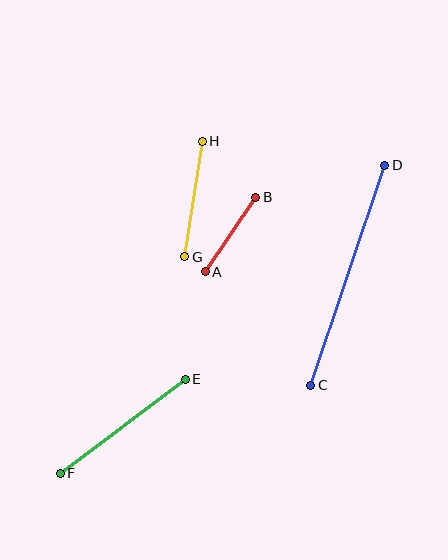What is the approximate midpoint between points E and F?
The midpoint is at approximately (123, 426) pixels.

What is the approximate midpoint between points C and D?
The midpoint is at approximately (348, 275) pixels.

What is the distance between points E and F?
The distance is approximately 156 pixels.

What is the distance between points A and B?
The distance is approximately 90 pixels.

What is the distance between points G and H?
The distance is approximately 117 pixels.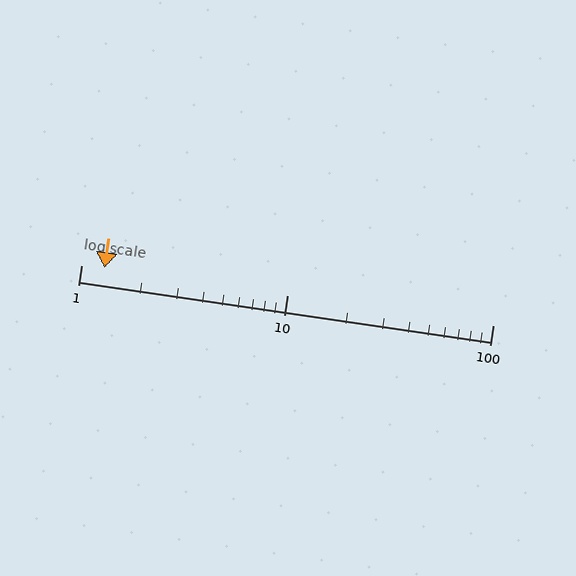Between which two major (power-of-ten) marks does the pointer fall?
The pointer is between 1 and 10.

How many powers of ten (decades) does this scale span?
The scale spans 2 decades, from 1 to 100.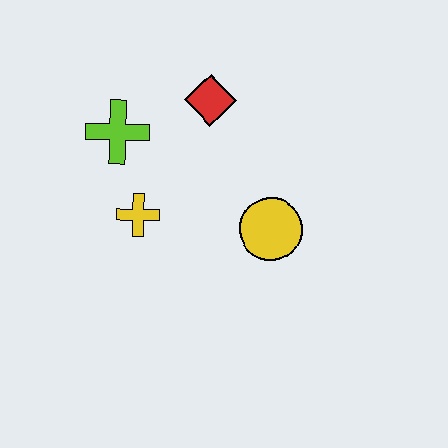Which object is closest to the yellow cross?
The lime cross is closest to the yellow cross.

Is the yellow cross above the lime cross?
No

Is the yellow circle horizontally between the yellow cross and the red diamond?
No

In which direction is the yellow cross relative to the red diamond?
The yellow cross is below the red diamond.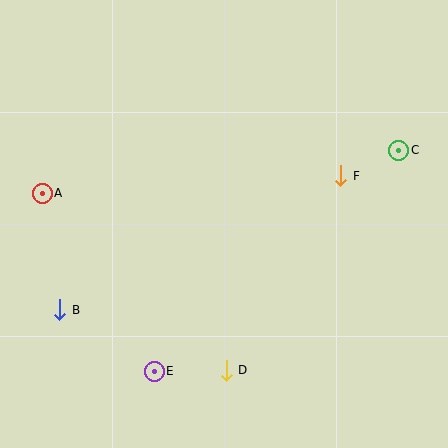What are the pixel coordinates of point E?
Point E is at (154, 371).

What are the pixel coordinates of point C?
Point C is at (399, 150).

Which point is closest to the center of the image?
Point F at (341, 176) is closest to the center.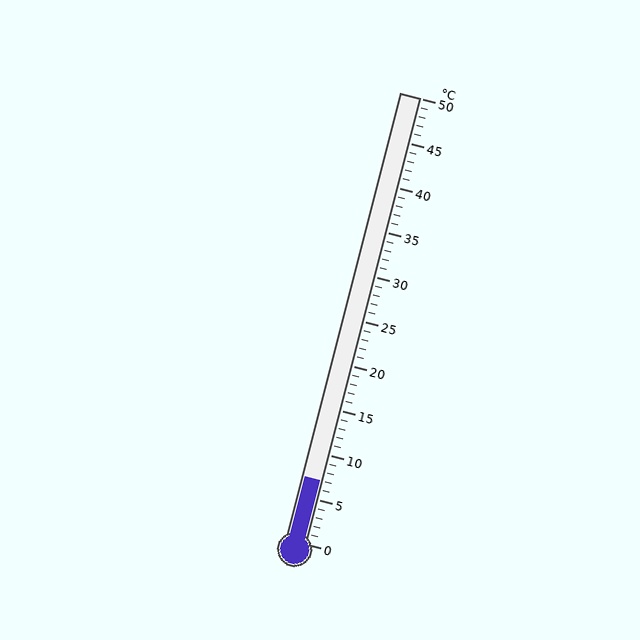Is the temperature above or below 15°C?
The temperature is below 15°C.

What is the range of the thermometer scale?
The thermometer scale ranges from 0°C to 50°C.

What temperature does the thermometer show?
The thermometer shows approximately 7°C.